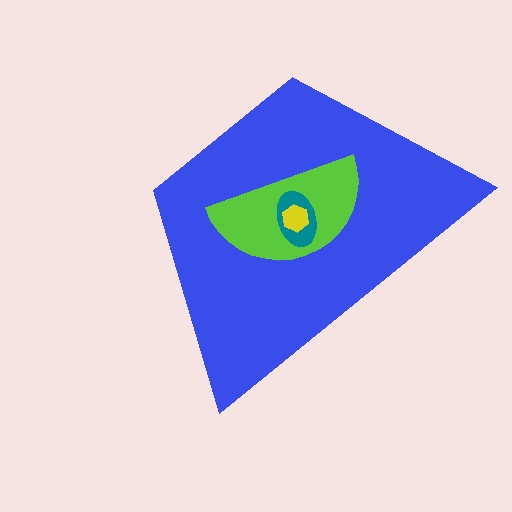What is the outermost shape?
The blue trapezoid.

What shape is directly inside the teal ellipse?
The yellow hexagon.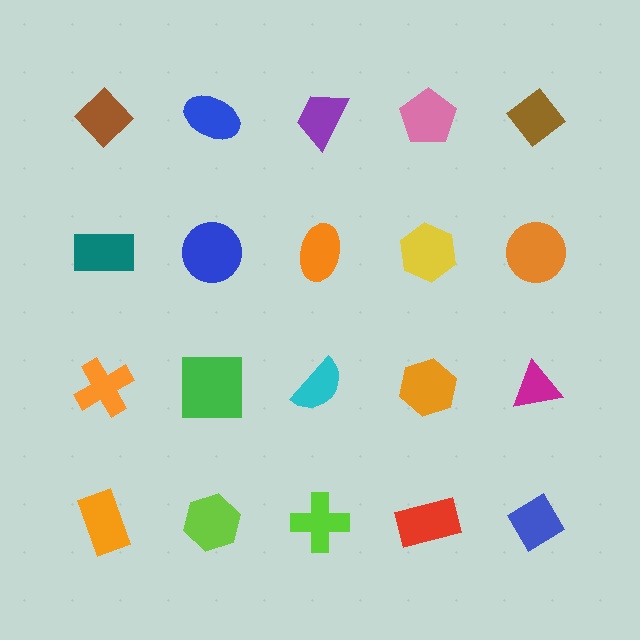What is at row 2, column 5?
An orange circle.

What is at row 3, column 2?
A green square.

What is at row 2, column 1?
A teal rectangle.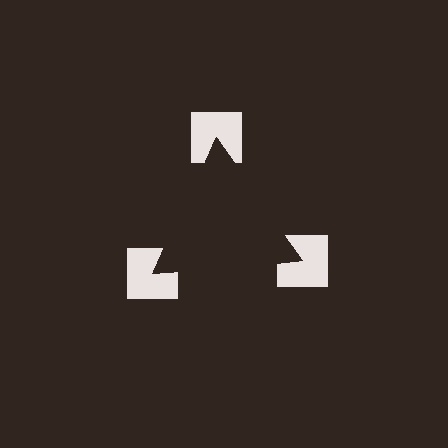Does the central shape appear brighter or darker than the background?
It typically appears slightly darker than the background, even though no actual brightness change is drawn.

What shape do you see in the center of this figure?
An illusory triangle — its edges are inferred from the aligned wedge cuts in the notched squares, not physically drawn.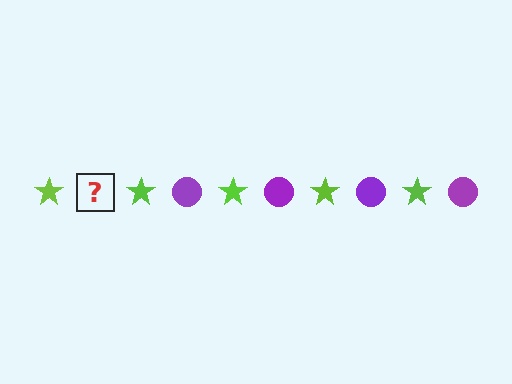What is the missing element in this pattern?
The missing element is a purple circle.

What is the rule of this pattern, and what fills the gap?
The rule is that the pattern alternates between lime star and purple circle. The gap should be filled with a purple circle.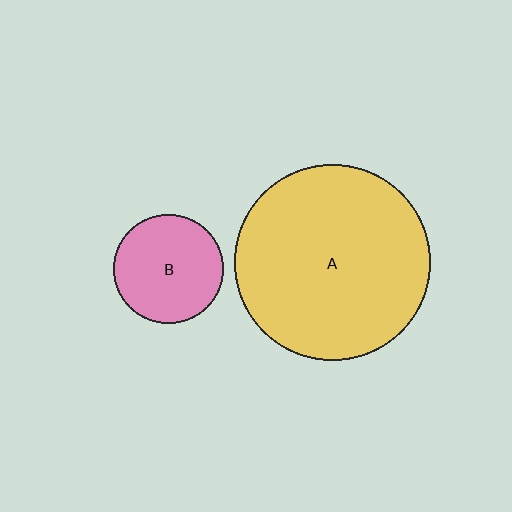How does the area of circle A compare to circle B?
Approximately 3.2 times.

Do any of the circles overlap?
No, none of the circles overlap.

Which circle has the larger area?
Circle A (yellow).